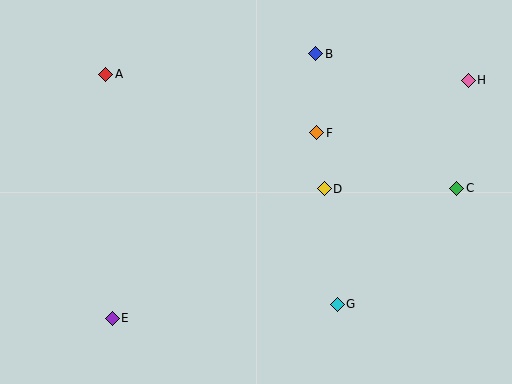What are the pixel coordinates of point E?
Point E is at (112, 318).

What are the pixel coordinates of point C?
Point C is at (457, 188).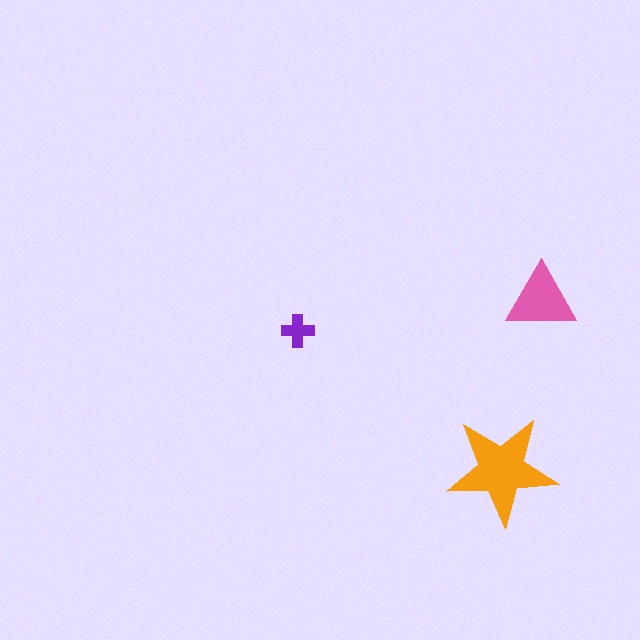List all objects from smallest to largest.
The purple cross, the pink triangle, the orange star.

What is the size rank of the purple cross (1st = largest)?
3rd.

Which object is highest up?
The pink triangle is topmost.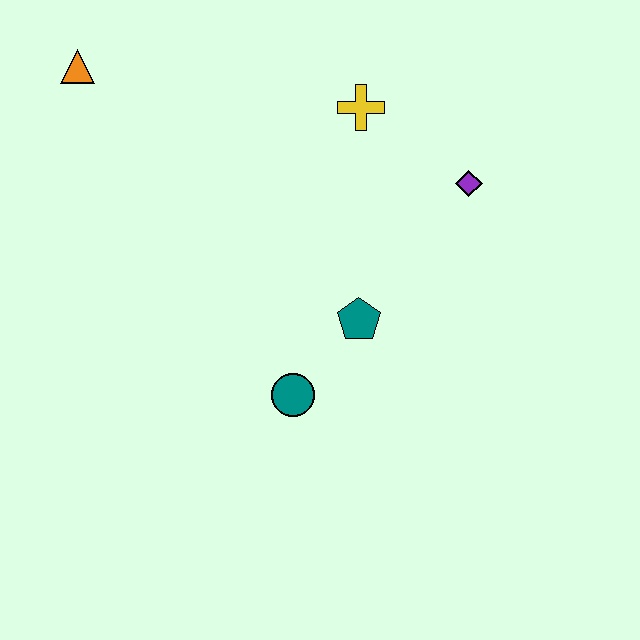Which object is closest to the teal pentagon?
The teal circle is closest to the teal pentagon.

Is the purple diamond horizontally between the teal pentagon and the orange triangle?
No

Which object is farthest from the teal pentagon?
The orange triangle is farthest from the teal pentagon.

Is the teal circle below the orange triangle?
Yes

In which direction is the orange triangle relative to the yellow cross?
The orange triangle is to the left of the yellow cross.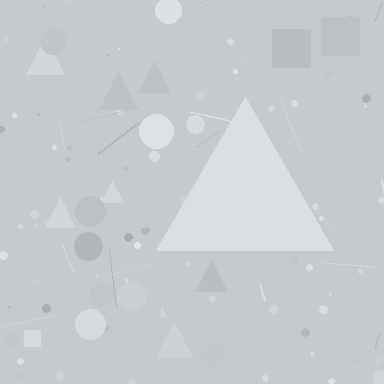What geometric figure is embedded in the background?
A triangle is embedded in the background.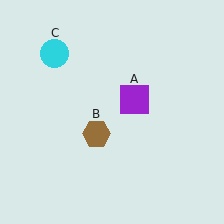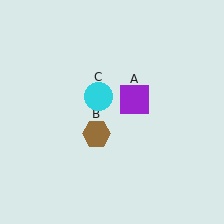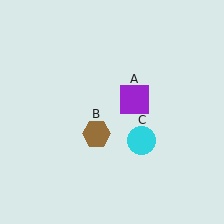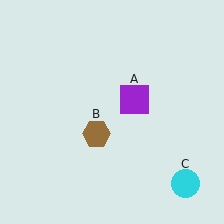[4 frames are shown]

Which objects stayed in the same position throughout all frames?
Purple square (object A) and brown hexagon (object B) remained stationary.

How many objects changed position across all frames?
1 object changed position: cyan circle (object C).